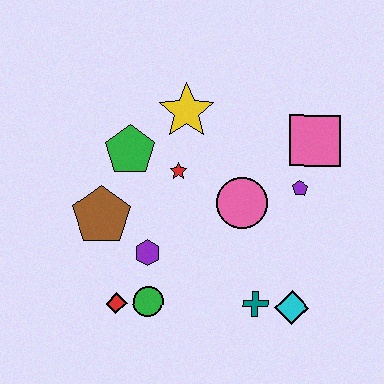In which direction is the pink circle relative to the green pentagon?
The pink circle is to the right of the green pentagon.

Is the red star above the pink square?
No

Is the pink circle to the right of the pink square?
No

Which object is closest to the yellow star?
The red star is closest to the yellow star.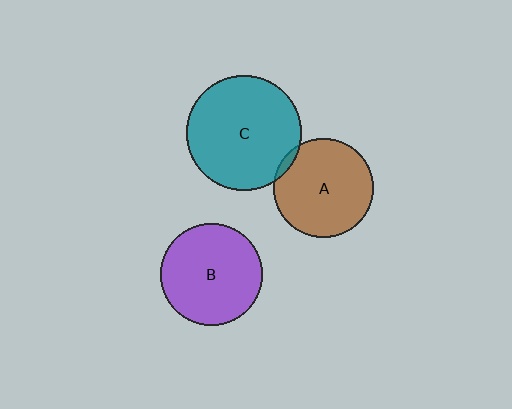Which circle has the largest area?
Circle C (teal).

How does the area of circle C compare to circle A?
Approximately 1.3 times.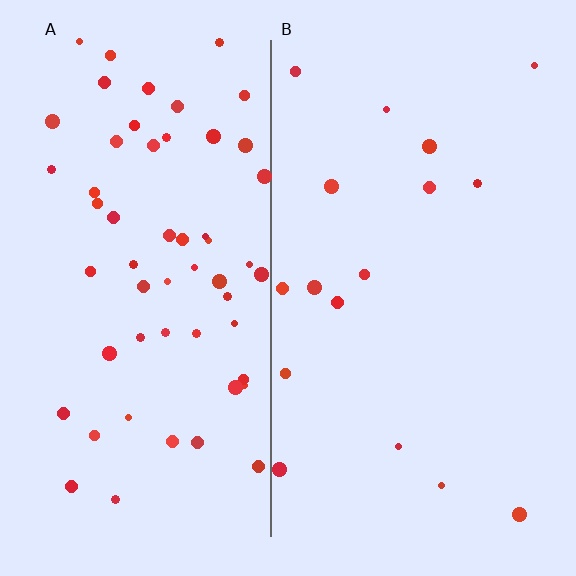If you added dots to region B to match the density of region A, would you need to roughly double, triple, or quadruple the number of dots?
Approximately triple.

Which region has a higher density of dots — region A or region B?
A (the left).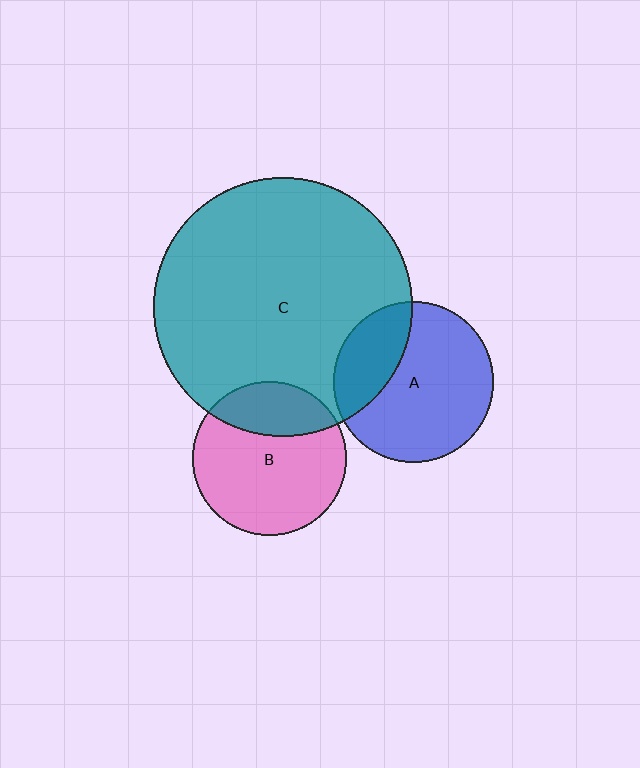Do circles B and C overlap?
Yes.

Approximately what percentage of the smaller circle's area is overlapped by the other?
Approximately 25%.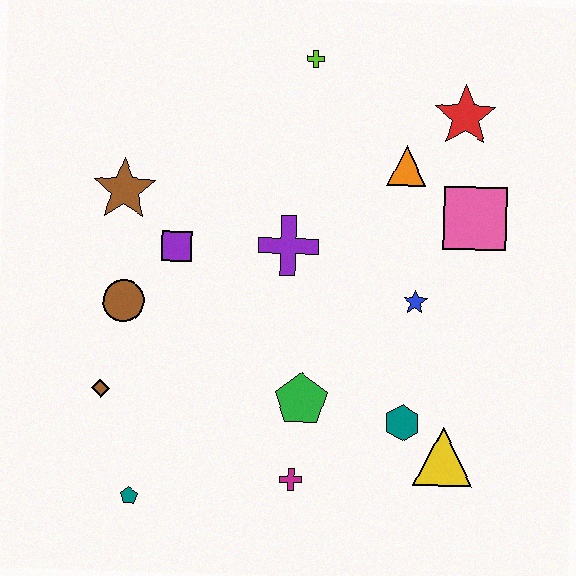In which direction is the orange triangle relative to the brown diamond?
The orange triangle is to the right of the brown diamond.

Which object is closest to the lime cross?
The orange triangle is closest to the lime cross.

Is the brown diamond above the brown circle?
No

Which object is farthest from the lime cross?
The teal pentagon is farthest from the lime cross.